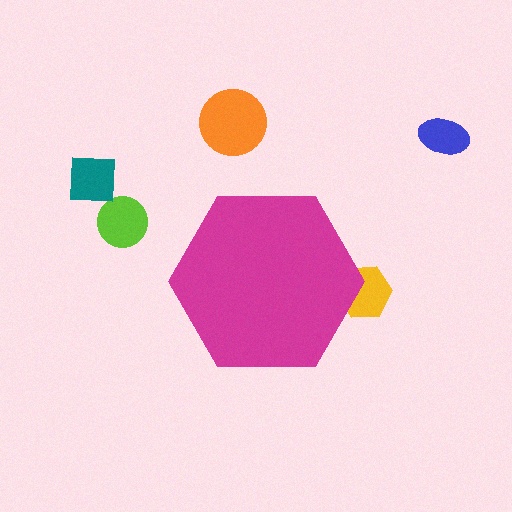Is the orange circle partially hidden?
No, the orange circle is fully visible.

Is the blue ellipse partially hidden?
No, the blue ellipse is fully visible.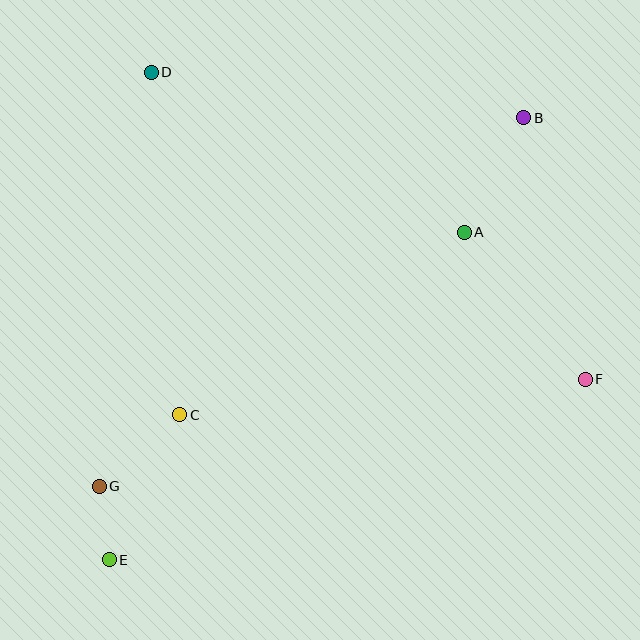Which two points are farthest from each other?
Points B and E are farthest from each other.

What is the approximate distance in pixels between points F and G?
The distance between F and G is approximately 497 pixels.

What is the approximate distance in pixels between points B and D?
The distance between B and D is approximately 375 pixels.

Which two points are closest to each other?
Points E and G are closest to each other.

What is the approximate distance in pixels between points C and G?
The distance between C and G is approximately 108 pixels.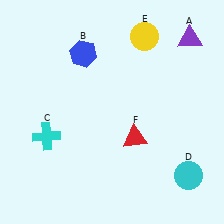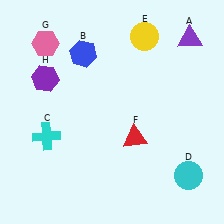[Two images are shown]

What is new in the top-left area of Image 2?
A pink hexagon (G) was added in the top-left area of Image 2.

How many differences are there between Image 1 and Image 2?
There are 2 differences between the two images.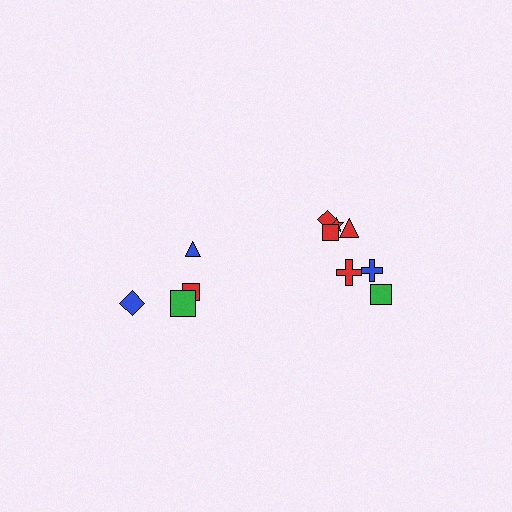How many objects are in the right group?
There are 7 objects.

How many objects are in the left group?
There are 4 objects.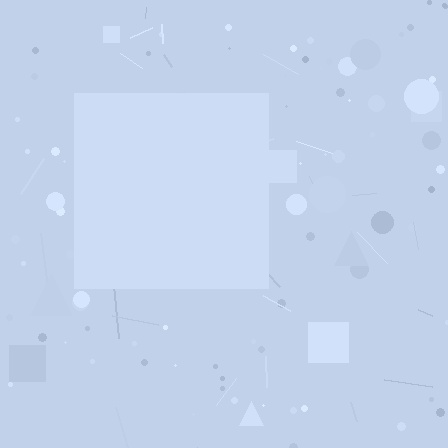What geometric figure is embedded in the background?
A square is embedded in the background.